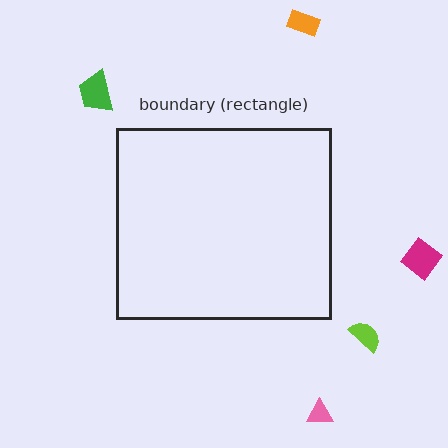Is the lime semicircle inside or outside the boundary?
Outside.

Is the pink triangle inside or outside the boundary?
Outside.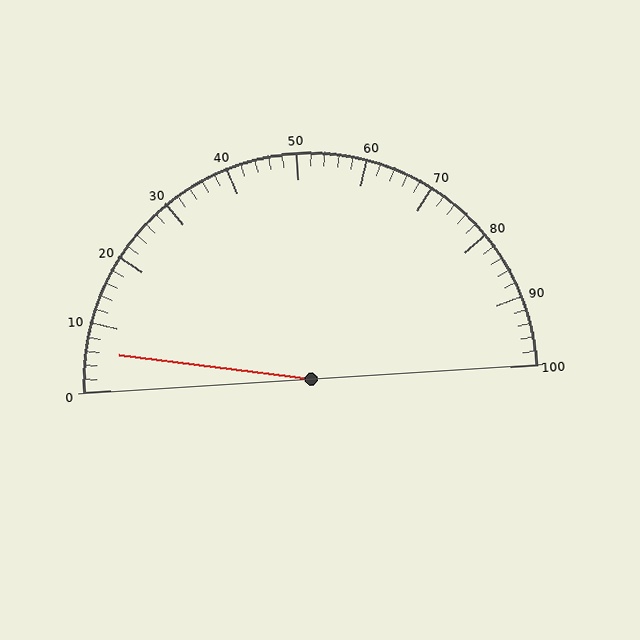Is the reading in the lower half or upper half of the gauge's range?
The reading is in the lower half of the range (0 to 100).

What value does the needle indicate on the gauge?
The needle indicates approximately 6.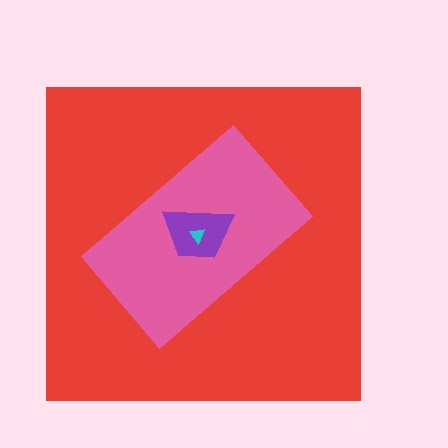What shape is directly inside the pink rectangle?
The purple trapezoid.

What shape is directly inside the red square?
The pink rectangle.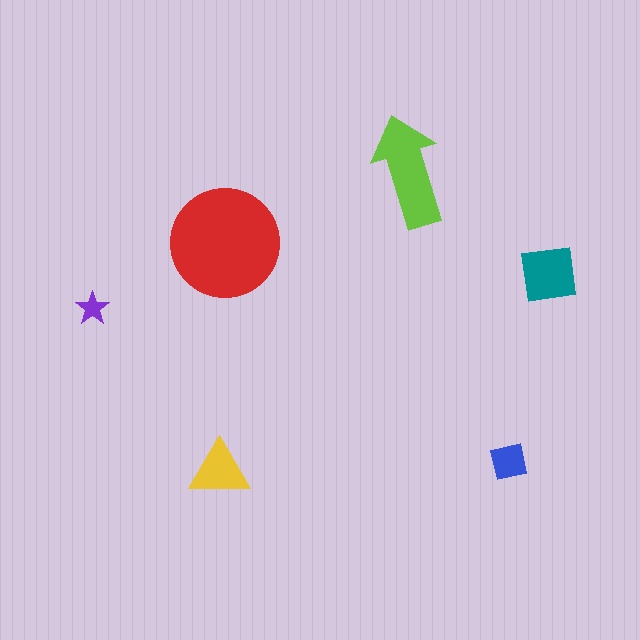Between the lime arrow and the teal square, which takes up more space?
The lime arrow.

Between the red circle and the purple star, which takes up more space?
The red circle.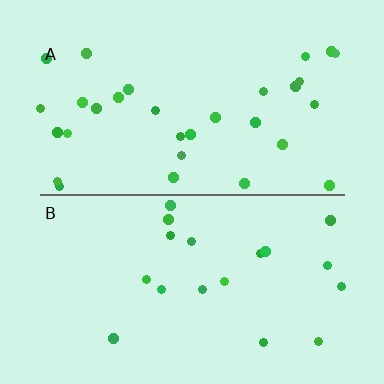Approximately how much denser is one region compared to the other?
Approximately 1.7× — region A over region B.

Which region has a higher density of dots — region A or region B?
A (the top).